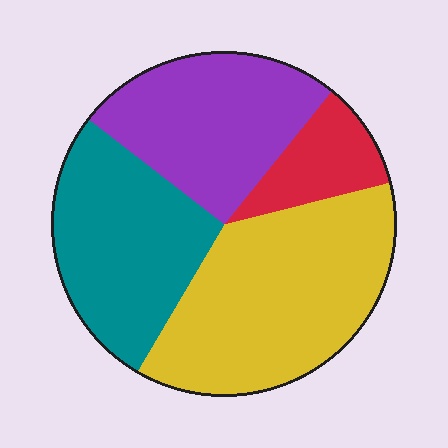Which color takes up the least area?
Red, at roughly 10%.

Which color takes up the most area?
Yellow, at roughly 35%.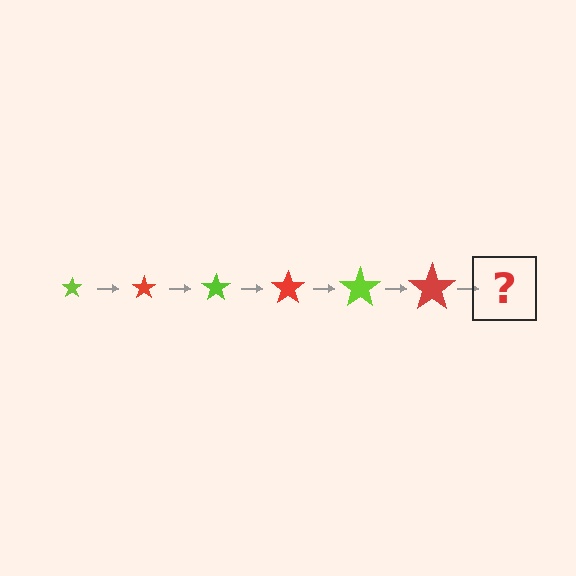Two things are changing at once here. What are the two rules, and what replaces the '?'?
The two rules are that the star grows larger each step and the color cycles through lime and red. The '?' should be a lime star, larger than the previous one.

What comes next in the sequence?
The next element should be a lime star, larger than the previous one.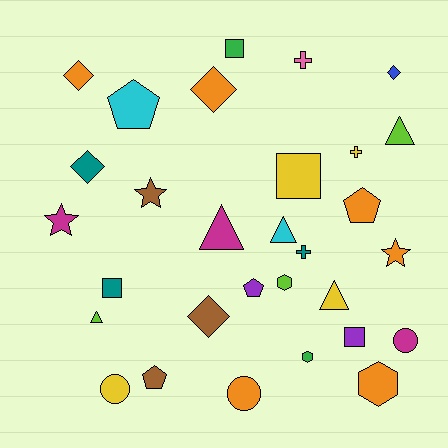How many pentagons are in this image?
There are 4 pentagons.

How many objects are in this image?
There are 30 objects.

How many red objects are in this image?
There are no red objects.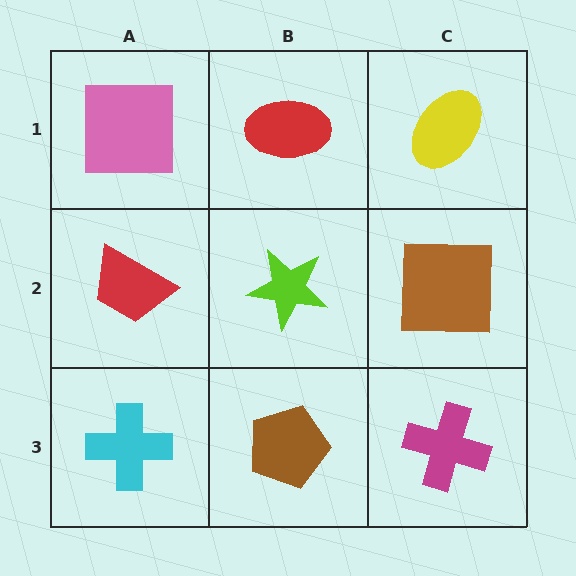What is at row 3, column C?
A magenta cross.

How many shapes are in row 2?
3 shapes.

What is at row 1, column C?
A yellow ellipse.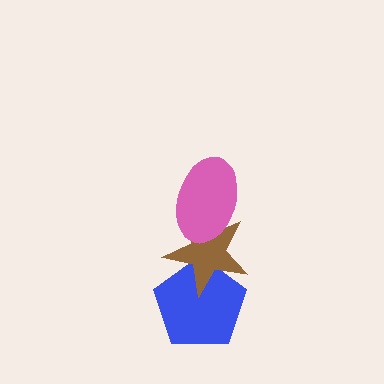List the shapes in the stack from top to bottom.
From top to bottom: the pink ellipse, the brown star, the blue pentagon.